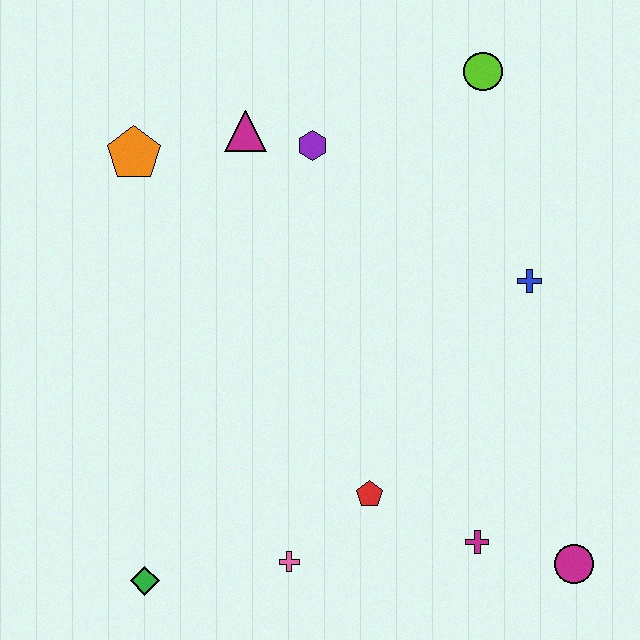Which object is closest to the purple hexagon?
The magenta triangle is closest to the purple hexagon.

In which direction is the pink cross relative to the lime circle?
The pink cross is below the lime circle.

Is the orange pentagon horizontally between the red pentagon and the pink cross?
No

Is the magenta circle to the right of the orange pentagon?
Yes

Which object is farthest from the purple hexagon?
The magenta circle is farthest from the purple hexagon.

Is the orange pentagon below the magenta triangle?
Yes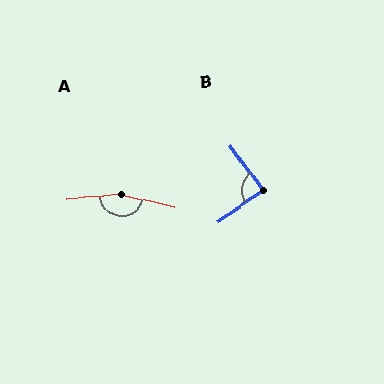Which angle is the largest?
A, at approximately 162 degrees.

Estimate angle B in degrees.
Approximately 88 degrees.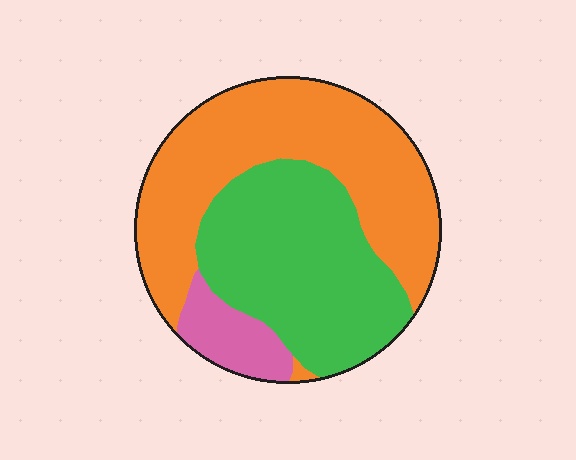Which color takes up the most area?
Orange, at roughly 50%.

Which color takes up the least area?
Pink, at roughly 10%.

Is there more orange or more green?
Orange.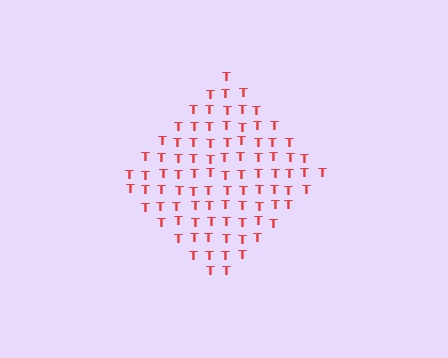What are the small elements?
The small elements are letter T's.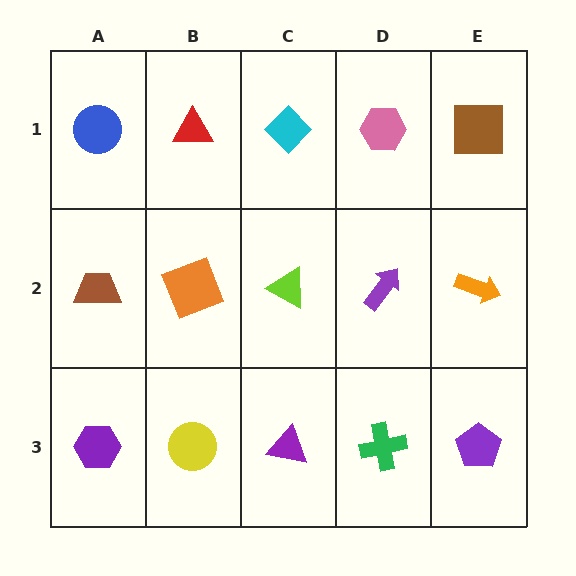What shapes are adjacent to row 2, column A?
A blue circle (row 1, column A), a purple hexagon (row 3, column A), an orange square (row 2, column B).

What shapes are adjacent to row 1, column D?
A purple arrow (row 2, column D), a cyan diamond (row 1, column C), a brown square (row 1, column E).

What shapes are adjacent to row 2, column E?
A brown square (row 1, column E), a purple pentagon (row 3, column E), a purple arrow (row 2, column D).